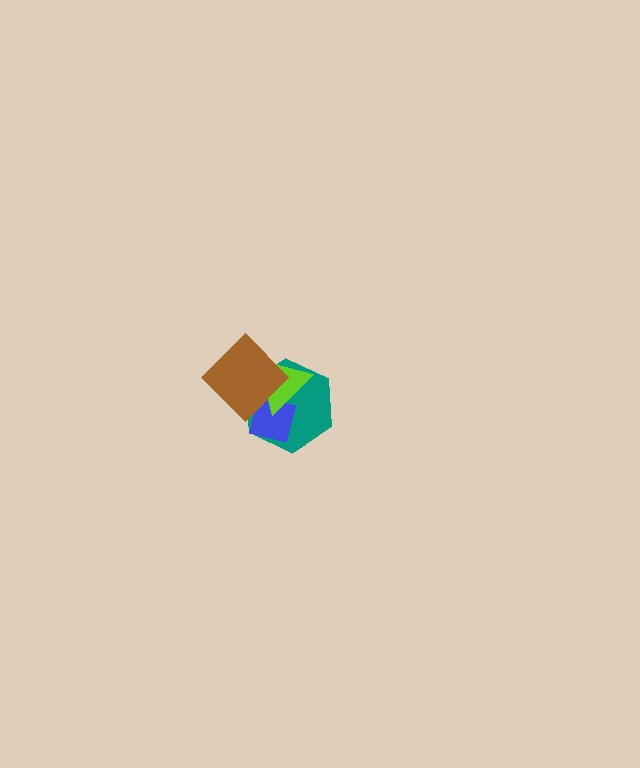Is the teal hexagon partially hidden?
Yes, it is partially covered by another shape.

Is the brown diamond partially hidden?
No, no other shape covers it.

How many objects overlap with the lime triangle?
3 objects overlap with the lime triangle.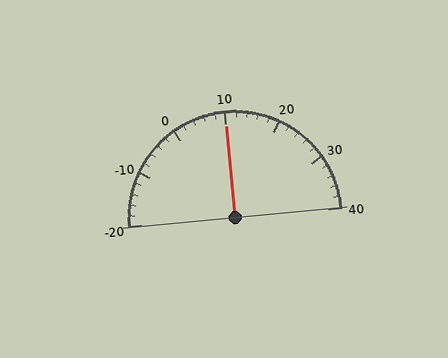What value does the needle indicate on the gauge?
The needle indicates approximately 10.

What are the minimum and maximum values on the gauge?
The gauge ranges from -20 to 40.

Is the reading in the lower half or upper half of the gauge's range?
The reading is in the upper half of the range (-20 to 40).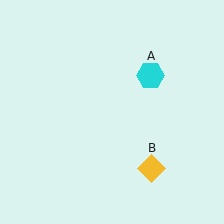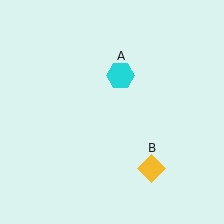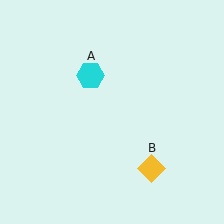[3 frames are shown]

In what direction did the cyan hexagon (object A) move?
The cyan hexagon (object A) moved left.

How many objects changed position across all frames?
1 object changed position: cyan hexagon (object A).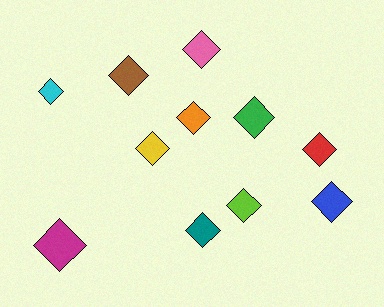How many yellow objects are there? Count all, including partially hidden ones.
There is 1 yellow object.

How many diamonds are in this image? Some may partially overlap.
There are 11 diamonds.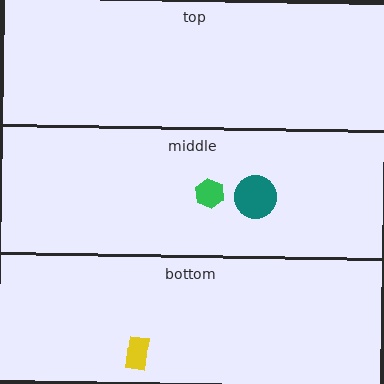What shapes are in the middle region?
The teal circle, the green hexagon.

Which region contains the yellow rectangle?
The bottom region.